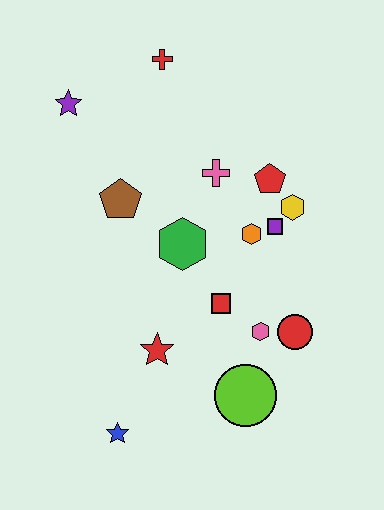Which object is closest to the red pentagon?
The yellow hexagon is closest to the red pentagon.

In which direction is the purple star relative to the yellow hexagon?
The purple star is to the left of the yellow hexagon.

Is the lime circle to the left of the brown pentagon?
No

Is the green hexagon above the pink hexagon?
Yes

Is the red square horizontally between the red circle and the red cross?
Yes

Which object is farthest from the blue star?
The red cross is farthest from the blue star.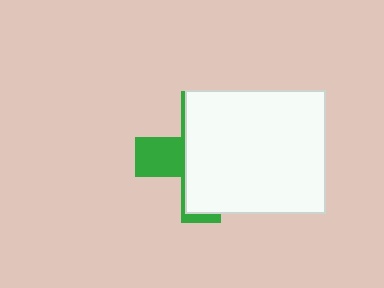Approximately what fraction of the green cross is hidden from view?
Roughly 70% of the green cross is hidden behind the white rectangle.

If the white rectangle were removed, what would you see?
You would see the complete green cross.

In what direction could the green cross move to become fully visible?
The green cross could move left. That would shift it out from behind the white rectangle entirely.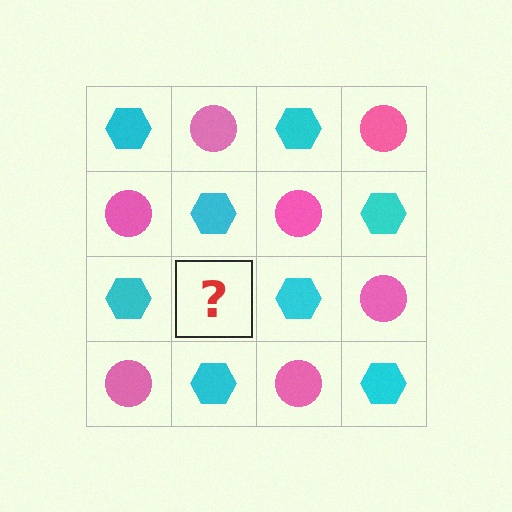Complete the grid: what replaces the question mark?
The question mark should be replaced with a pink circle.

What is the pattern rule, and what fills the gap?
The rule is that it alternates cyan hexagon and pink circle in a checkerboard pattern. The gap should be filled with a pink circle.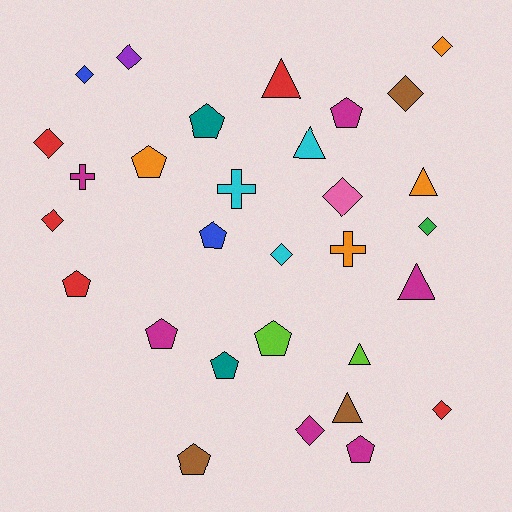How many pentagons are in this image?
There are 10 pentagons.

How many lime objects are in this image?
There are 2 lime objects.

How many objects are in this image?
There are 30 objects.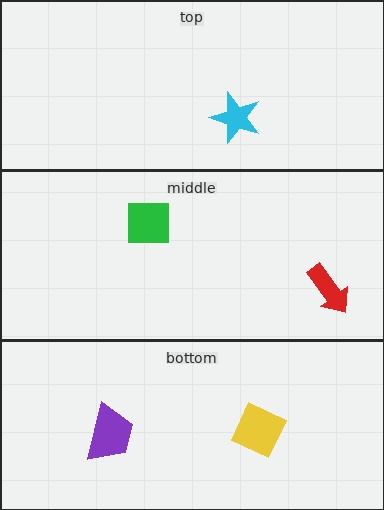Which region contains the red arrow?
The middle region.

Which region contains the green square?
The middle region.